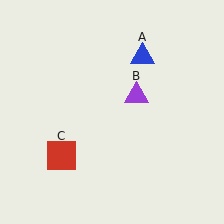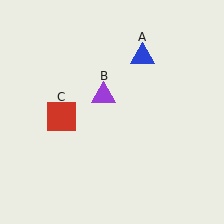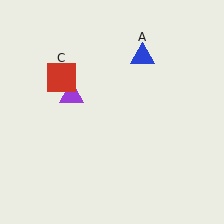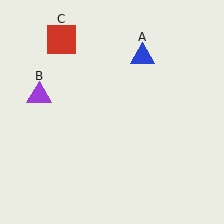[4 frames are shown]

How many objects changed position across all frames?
2 objects changed position: purple triangle (object B), red square (object C).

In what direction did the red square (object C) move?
The red square (object C) moved up.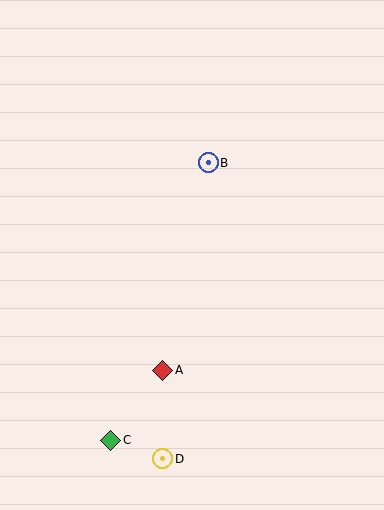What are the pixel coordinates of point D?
Point D is at (163, 459).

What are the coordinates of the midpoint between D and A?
The midpoint between D and A is at (163, 415).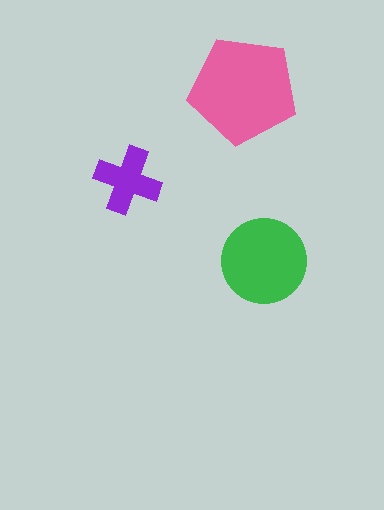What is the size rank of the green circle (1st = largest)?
2nd.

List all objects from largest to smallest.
The pink pentagon, the green circle, the purple cross.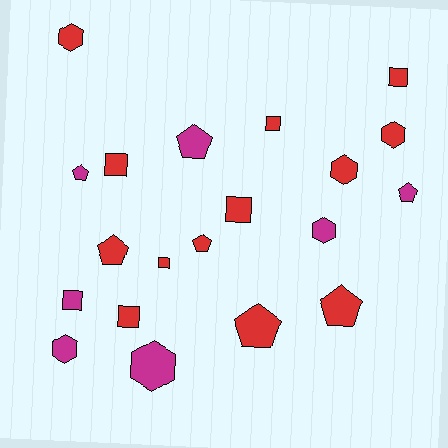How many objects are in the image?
There are 20 objects.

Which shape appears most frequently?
Square, with 7 objects.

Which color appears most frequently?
Red, with 13 objects.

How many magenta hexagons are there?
There are 3 magenta hexagons.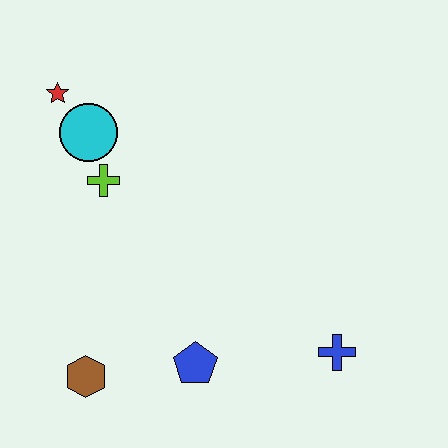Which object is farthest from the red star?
The blue cross is farthest from the red star.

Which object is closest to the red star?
The cyan circle is closest to the red star.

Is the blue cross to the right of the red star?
Yes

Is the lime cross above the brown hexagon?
Yes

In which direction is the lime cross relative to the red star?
The lime cross is below the red star.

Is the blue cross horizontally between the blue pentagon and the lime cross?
No